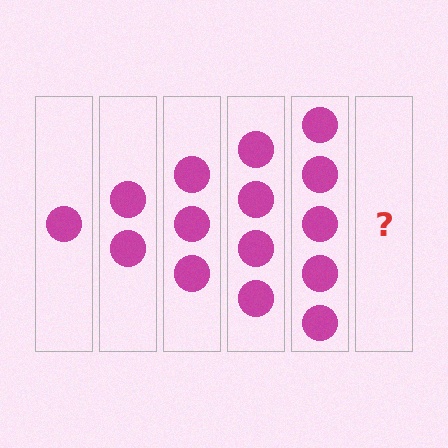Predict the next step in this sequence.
The next step is 6 circles.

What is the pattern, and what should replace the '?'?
The pattern is that each step adds one more circle. The '?' should be 6 circles.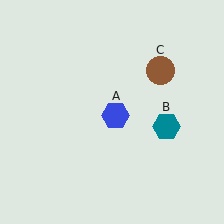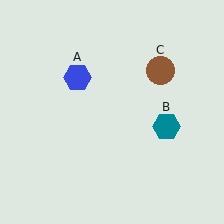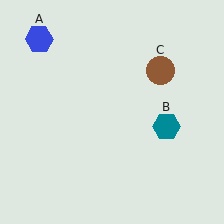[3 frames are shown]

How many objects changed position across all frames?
1 object changed position: blue hexagon (object A).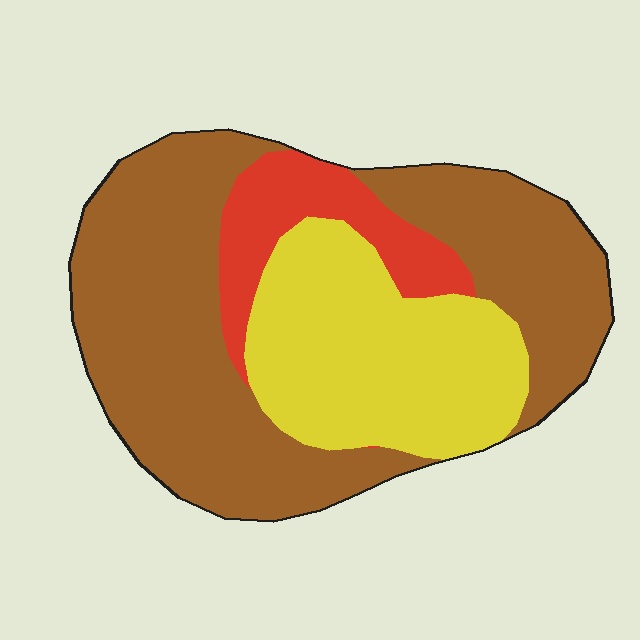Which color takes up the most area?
Brown, at roughly 55%.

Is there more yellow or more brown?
Brown.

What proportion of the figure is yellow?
Yellow takes up about one third (1/3) of the figure.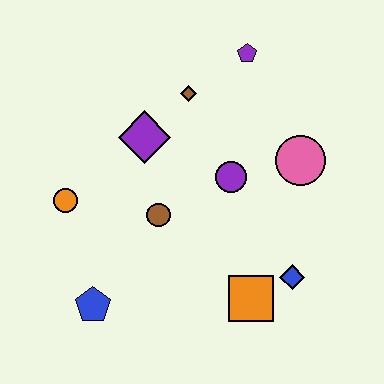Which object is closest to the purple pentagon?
The brown diamond is closest to the purple pentagon.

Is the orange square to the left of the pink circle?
Yes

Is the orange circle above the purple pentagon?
No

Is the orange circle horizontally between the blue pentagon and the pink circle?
No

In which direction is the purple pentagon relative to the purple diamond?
The purple pentagon is to the right of the purple diamond.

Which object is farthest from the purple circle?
The blue pentagon is farthest from the purple circle.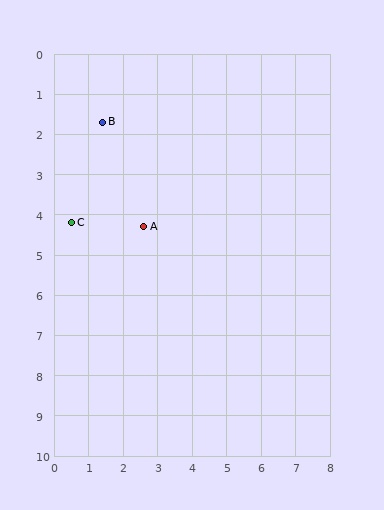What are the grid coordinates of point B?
Point B is at approximately (1.4, 1.7).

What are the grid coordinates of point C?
Point C is at approximately (0.5, 4.2).